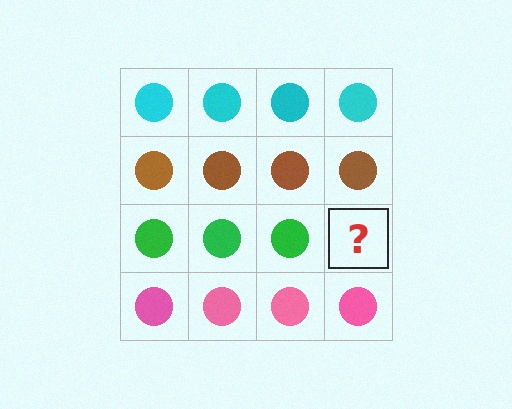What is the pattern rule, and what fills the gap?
The rule is that each row has a consistent color. The gap should be filled with a green circle.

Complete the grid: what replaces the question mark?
The question mark should be replaced with a green circle.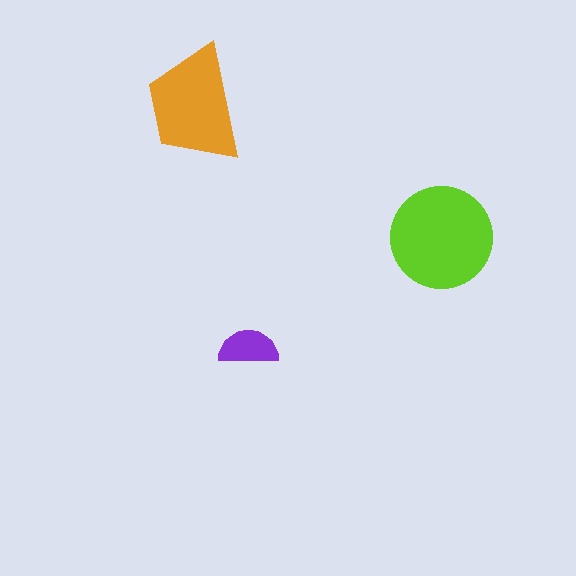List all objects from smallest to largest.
The purple semicircle, the orange trapezoid, the lime circle.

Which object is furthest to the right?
The lime circle is rightmost.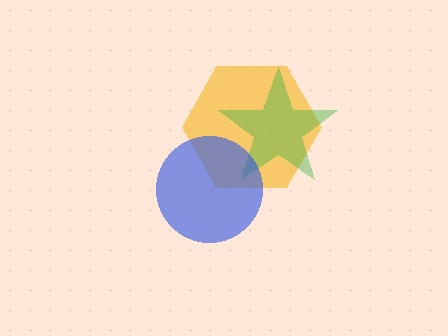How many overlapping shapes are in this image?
There are 3 overlapping shapes in the image.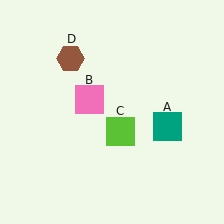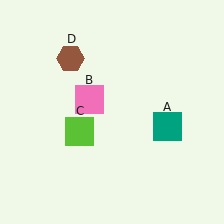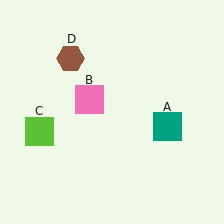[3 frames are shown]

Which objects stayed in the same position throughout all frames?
Teal square (object A) and pink square (object B) and brown hexagon (object D) remained stationary.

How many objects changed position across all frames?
1 object changed position: lime square (object C).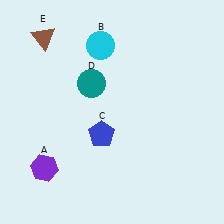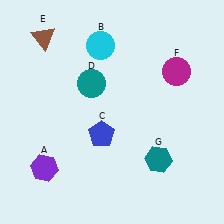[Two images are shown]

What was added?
A magenta circle (F), a teal hexagon (G) were added in Image 2.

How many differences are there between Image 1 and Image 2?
There are 2 differences between the two images.